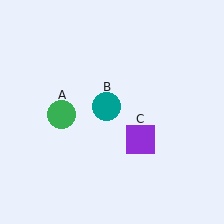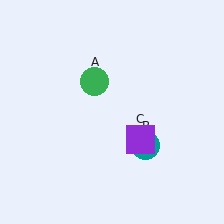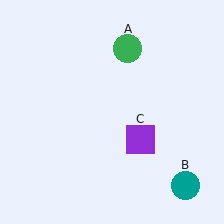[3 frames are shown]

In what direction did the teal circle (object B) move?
The teal circle (object B) moved down and to the right.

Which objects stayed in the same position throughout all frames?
Purple square (object C) remained stationary.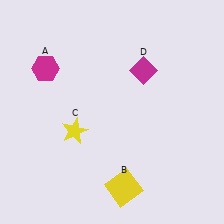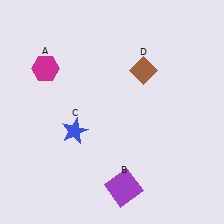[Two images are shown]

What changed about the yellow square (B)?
In Image 1, B is yellow. In Image 2, it changed to purple.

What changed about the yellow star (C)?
In Image 1, C is yellow. In Image 2, it changed to blue.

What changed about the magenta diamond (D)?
In Image 1, D is magenta. In Image 2, it changed to brown.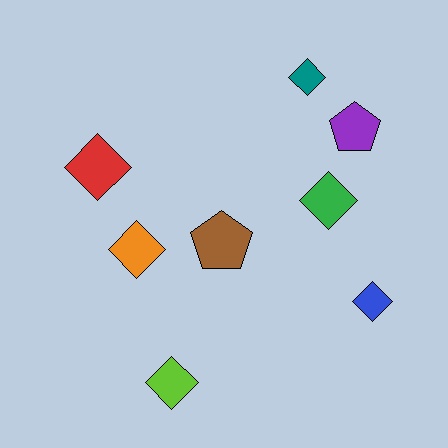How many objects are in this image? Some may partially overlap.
There are 8 objects.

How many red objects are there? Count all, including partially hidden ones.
There is 1 red object.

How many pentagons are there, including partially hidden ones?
There are 2 pentagons.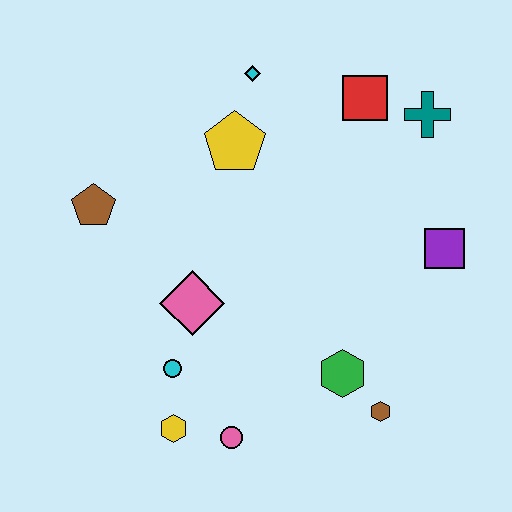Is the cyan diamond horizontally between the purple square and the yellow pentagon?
Yes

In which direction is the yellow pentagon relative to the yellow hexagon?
The yellow pentagon is above the yellow hexagon.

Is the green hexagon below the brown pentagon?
Yes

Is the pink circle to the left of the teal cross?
Yes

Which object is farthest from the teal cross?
The yellow hexagon is farthest from the teal cross.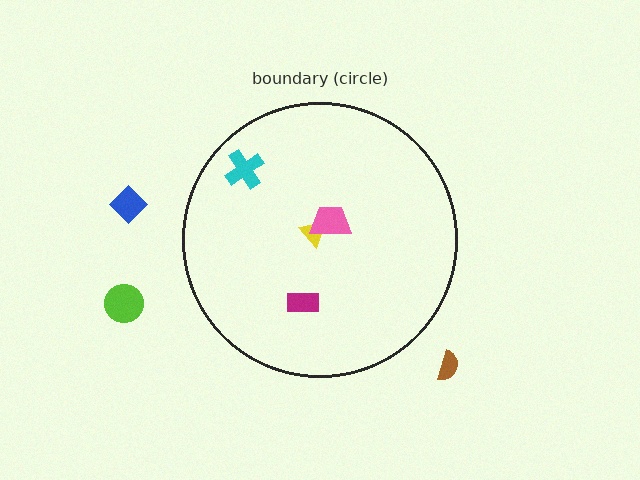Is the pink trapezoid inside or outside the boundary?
Inside.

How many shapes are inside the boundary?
4 inside, 3 outside.